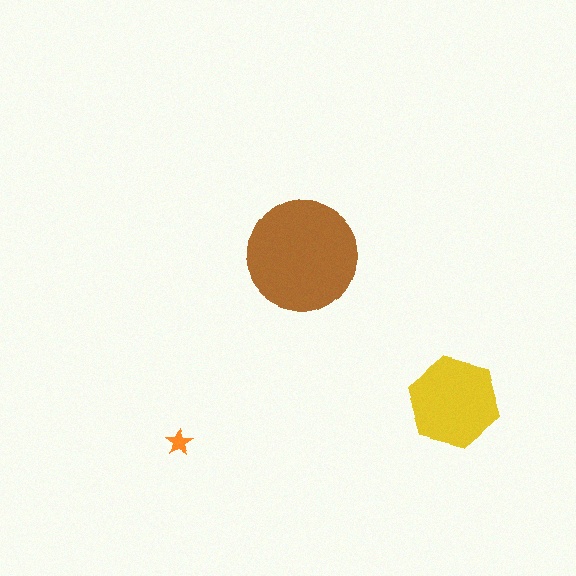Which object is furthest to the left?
The orange star is leftmost.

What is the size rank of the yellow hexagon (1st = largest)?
2nd.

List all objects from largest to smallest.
The brown circle, the yellow hexagon, the orange star.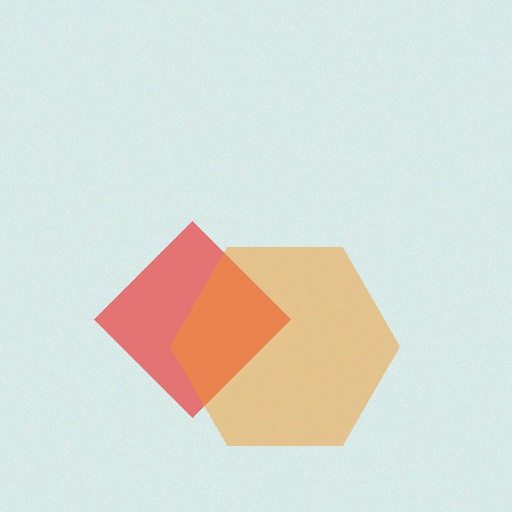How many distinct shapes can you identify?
There are 2 distinct shapes: a red diamond, an orange hexagon.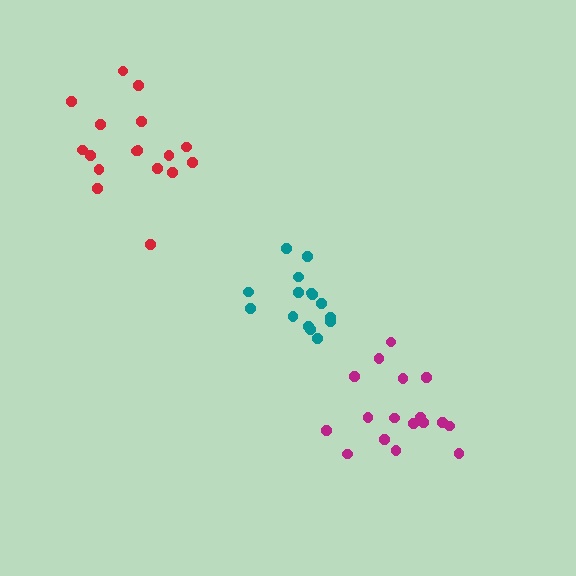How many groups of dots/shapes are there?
There are 3 groups.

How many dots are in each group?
Group 1: 17 dots, Group 2: 15 dots, Group 3: 17 dots (49 total).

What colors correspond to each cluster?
The clusters are colored: magenta, teal, red.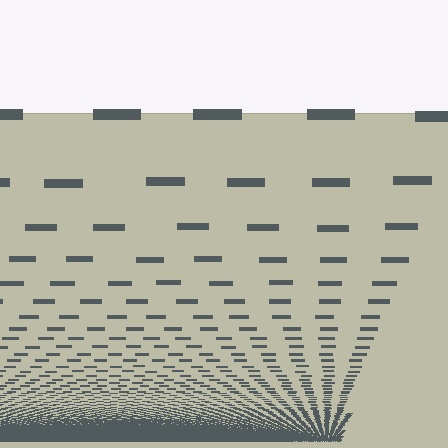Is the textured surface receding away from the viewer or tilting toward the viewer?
The surface appears to tilt toward the viewer. Texture elements get larger and sparser toward the top.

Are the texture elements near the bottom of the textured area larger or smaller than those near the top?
Smaller. The gradient is inverted — elements near the bottom are smaller and denser.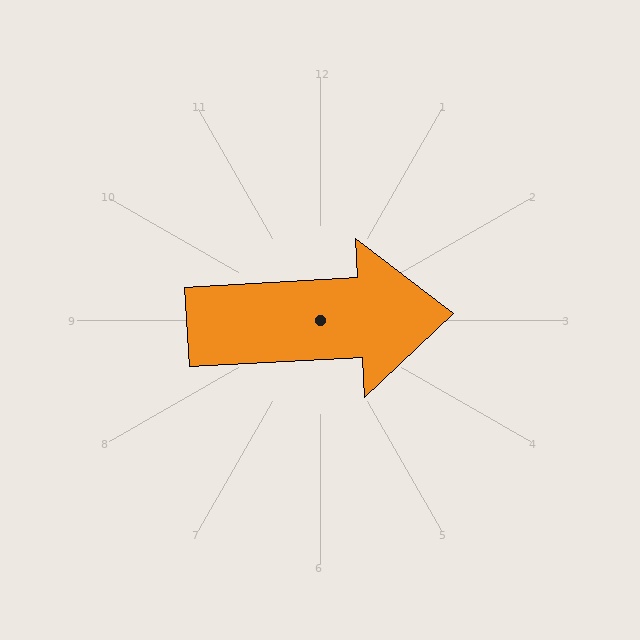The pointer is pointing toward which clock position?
Roughly 3 o'clock.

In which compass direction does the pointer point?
East.